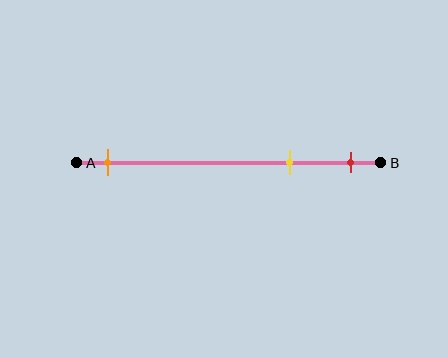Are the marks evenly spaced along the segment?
No, the marks are not evenly spaced.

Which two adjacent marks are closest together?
The yellow and red marks are the closest adjacent pair.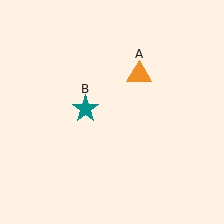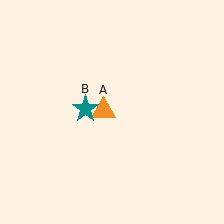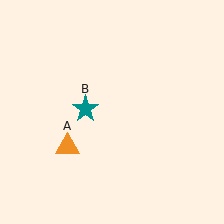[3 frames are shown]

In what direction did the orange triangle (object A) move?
The orange triangle (object A) moved down and to the left.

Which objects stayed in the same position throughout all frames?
Teal star (object B) remained stationary.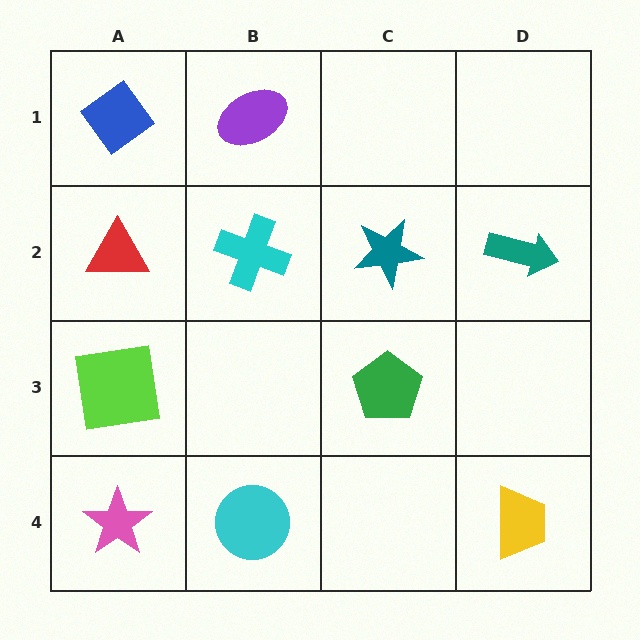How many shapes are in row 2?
4 shapes.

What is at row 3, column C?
A green pentagon.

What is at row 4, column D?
A yellow trapezoid.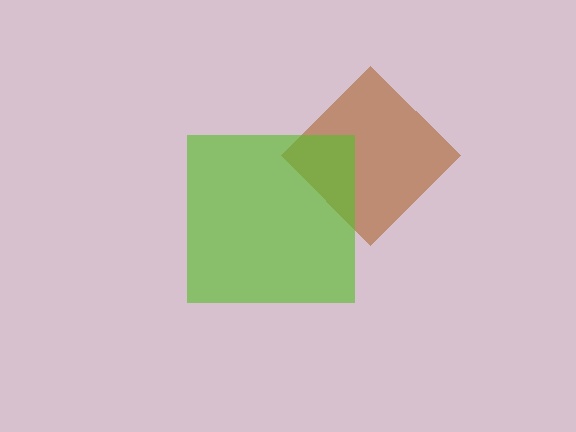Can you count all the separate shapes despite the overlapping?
Yes, there are 2 separate shapes.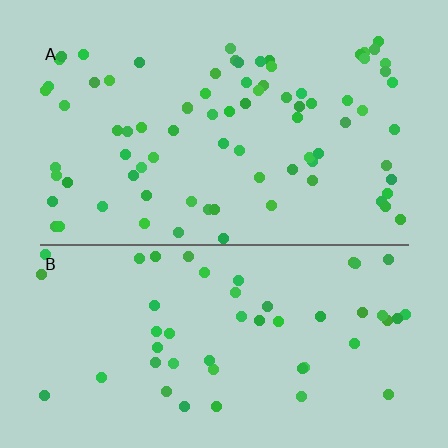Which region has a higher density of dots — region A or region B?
A (the top).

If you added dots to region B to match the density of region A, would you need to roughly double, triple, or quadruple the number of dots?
Approximately double.